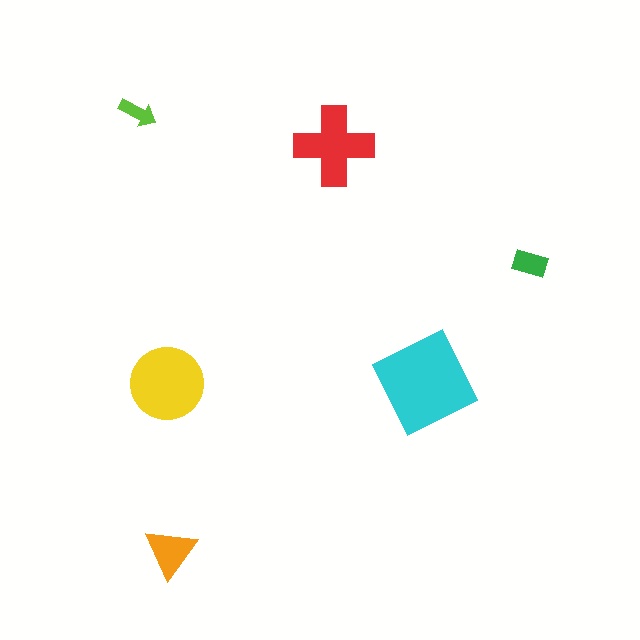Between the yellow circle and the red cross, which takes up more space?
The yellow circle.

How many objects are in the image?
There are 6 objects in the image.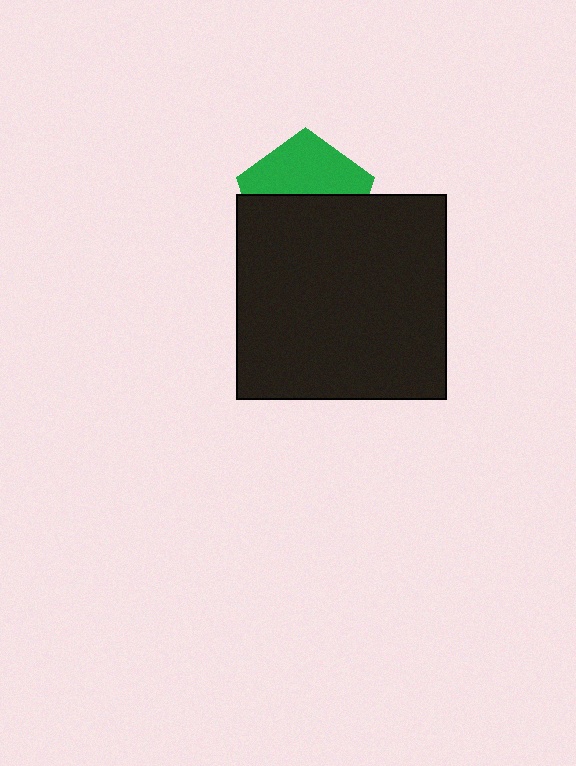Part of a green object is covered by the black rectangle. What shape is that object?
It is a pentagon.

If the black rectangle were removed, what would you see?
You would see the complete green pentagon.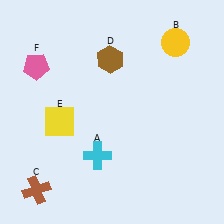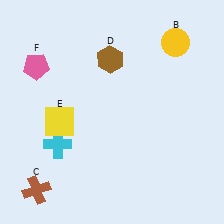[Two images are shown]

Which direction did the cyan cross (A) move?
The cyan cross (A) moved left.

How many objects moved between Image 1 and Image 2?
1 object moved between the two images.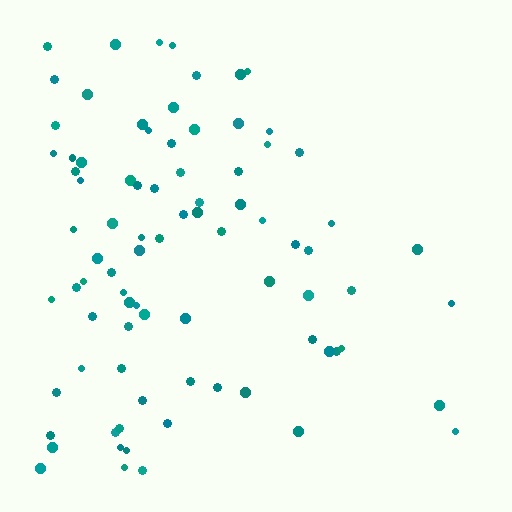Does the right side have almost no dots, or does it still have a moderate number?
Still a moderate number, just noticeably fewer than the left.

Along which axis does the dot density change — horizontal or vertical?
Horizontal.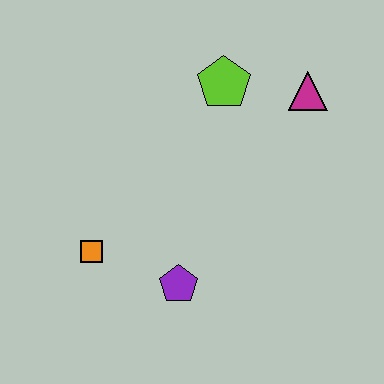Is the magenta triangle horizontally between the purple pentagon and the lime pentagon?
No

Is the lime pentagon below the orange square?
No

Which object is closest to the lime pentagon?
The magenta triangle is closest to the lime pentagon.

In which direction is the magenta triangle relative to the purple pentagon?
The magenta triangle is above the purple pentagon.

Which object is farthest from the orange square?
The magenta triangle is farthest from the orange square.